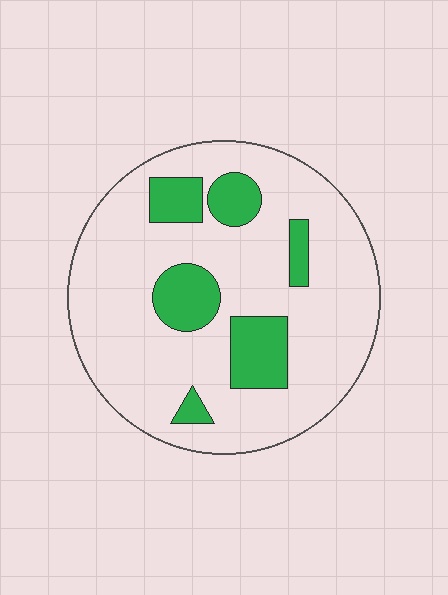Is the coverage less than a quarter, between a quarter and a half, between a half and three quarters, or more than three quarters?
Less than a quarter.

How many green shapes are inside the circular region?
6.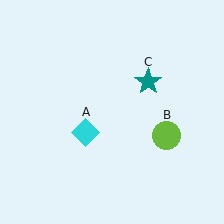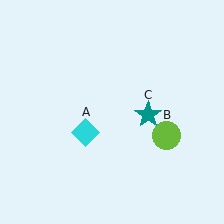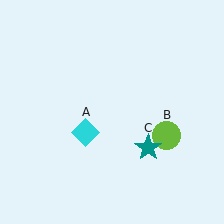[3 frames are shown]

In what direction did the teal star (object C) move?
The teal star (object C) moved down.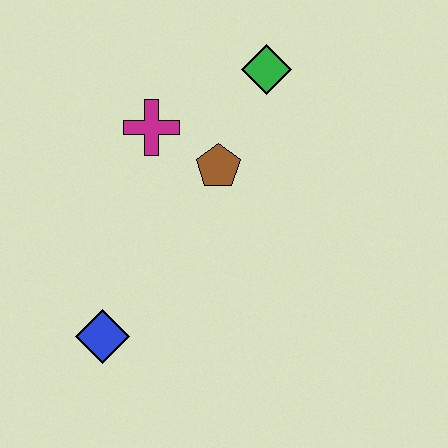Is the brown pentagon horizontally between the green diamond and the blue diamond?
Yes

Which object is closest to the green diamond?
The brown pentagon is closest to the green diamond.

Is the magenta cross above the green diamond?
No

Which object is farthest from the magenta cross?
The blue diamond is farthest from the magenta cross.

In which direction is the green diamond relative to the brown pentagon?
The green diamond is above the brown pentagon.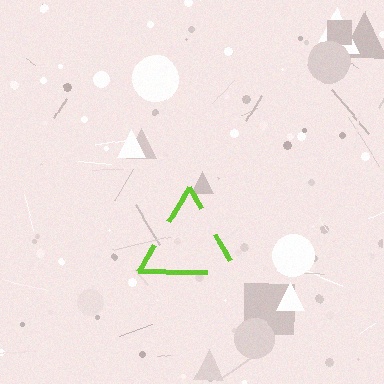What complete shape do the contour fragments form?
The contour fragments form a triangle.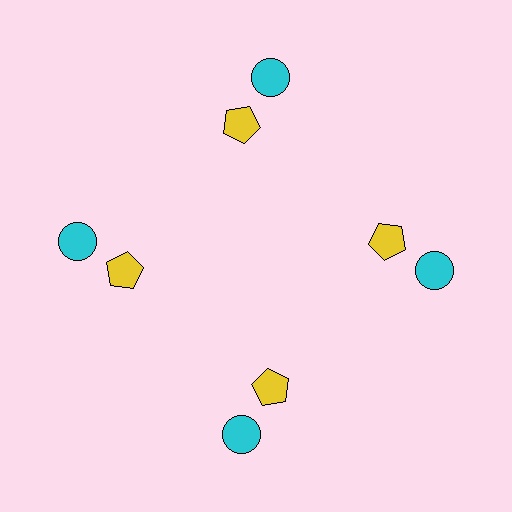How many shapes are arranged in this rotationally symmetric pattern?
There are 8 shapes, arranged in 4 groups of 2.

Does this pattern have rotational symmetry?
Yes, this pattern has 4-fold rotational symmetry. It looks the same after rotating 90 degrees around the center.